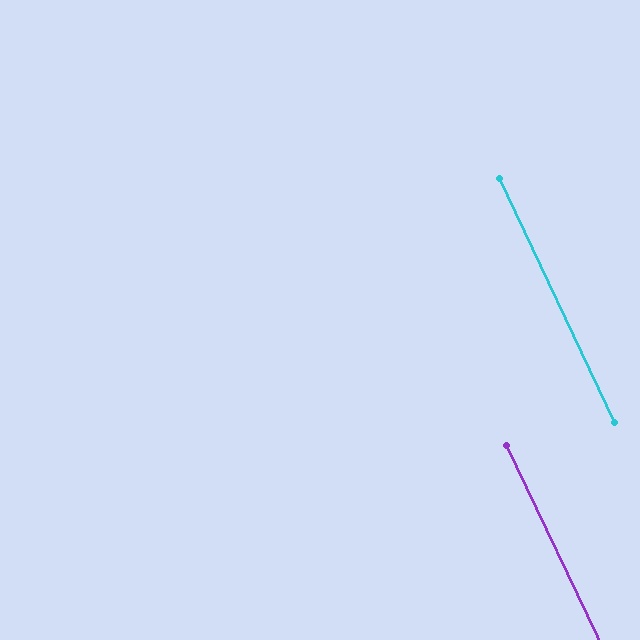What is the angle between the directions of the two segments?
Approximately 0 degrees.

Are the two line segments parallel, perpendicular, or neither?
Parallel — their directions differ by only 0.3°.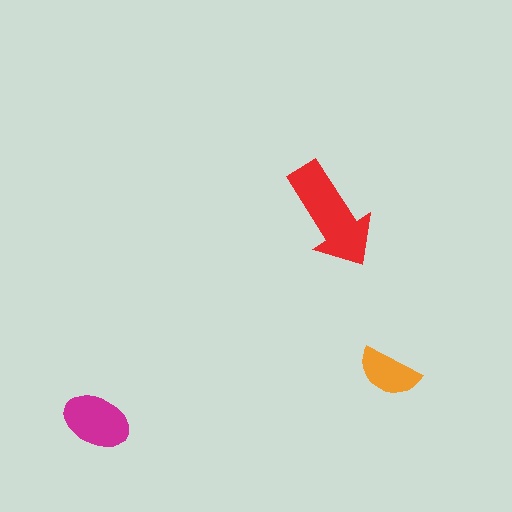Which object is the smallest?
The orange semicircle.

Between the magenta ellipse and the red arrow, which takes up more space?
The red arrow.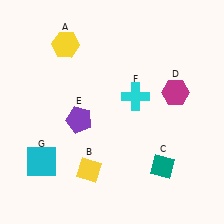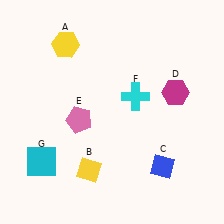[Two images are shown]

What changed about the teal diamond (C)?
In Image 1, C is teal. In Image 2, it changed to blue.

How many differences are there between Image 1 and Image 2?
There are 2 differences between the two images.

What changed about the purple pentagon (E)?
In Image 1, E is purple. In Image 2, it changed to pink.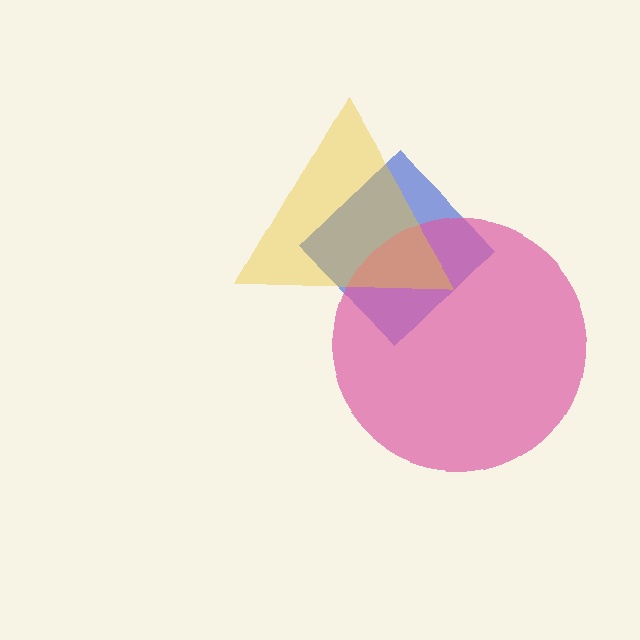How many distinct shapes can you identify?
There are 3 distinct shapes: a blue diamond, a pink circle, a yellow triangle.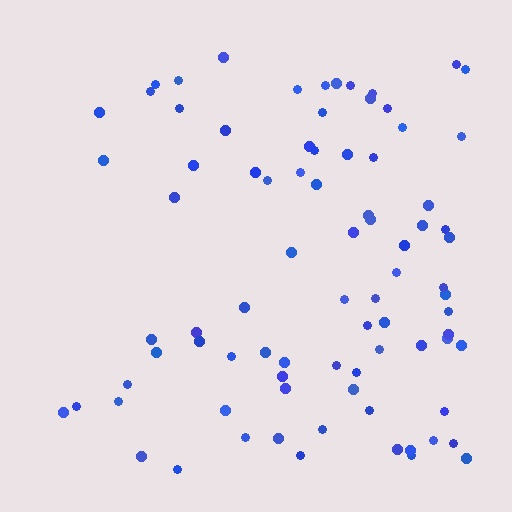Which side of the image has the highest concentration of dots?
The right.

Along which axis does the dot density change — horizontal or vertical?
Horizontal.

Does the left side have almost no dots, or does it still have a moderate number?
Still a moderate number, just noticeably fewer than the right.